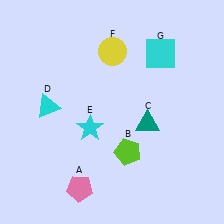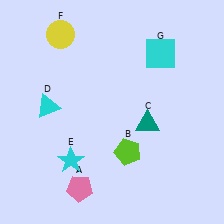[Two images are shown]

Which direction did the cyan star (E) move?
The cyan star (E) moved down.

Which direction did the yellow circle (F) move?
The yellow circle (F) moved left.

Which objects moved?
The objects that moved are: the cyan star (E), the yellow circle (F).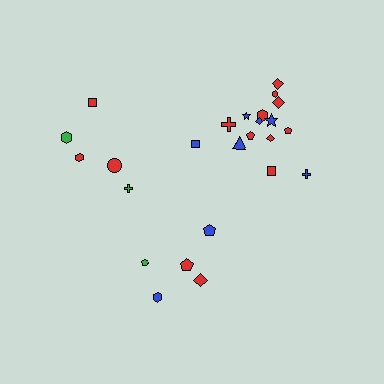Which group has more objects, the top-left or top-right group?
The top-right group.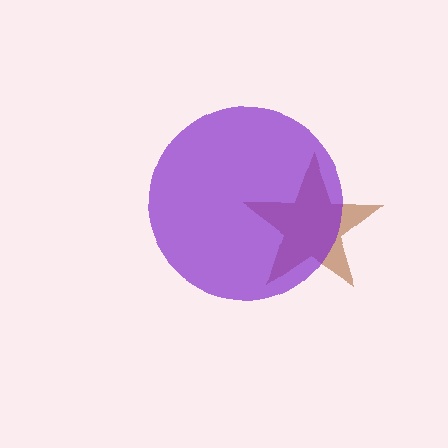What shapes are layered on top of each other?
The layered shapes are: a brown star, a purple circle.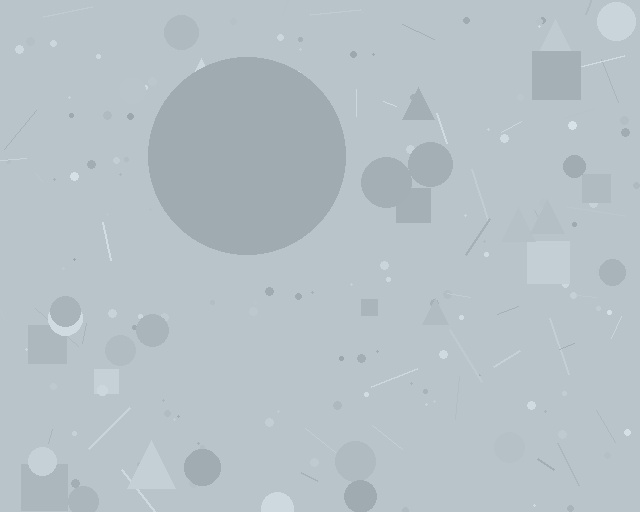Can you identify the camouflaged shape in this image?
The camouflaged shape is a circle.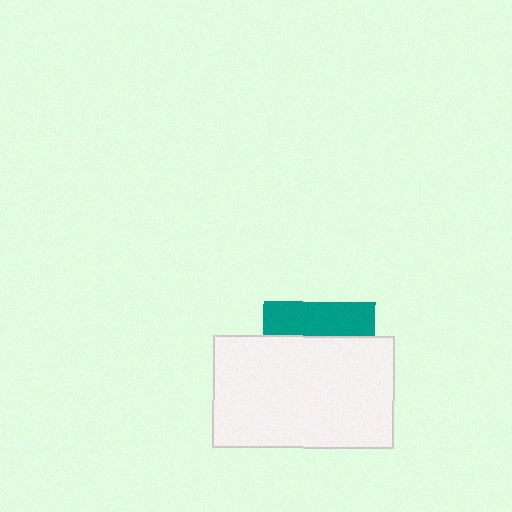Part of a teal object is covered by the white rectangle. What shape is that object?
It is a square.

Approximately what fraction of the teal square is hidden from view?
Roughly 70% of the teal square is hidden behind the white rectangle.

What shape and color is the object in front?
The object in front is a white rectangle.